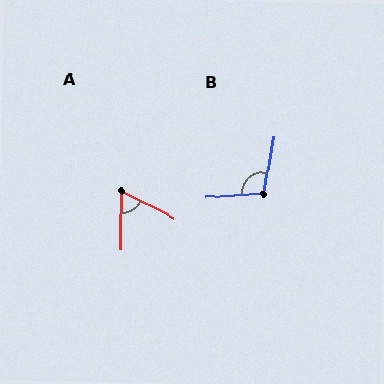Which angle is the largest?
B, at approximately 104 degrees.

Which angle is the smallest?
A, at approximately 64 degrees.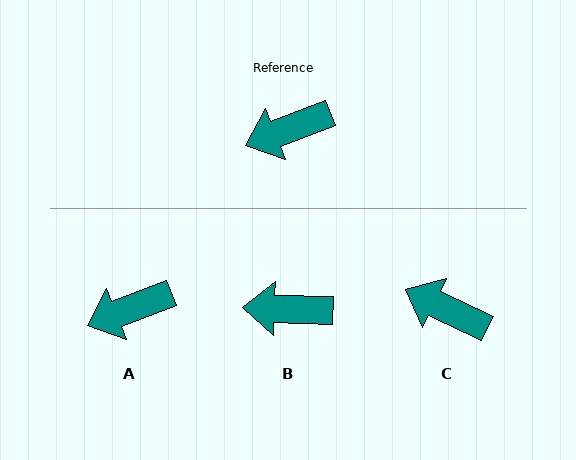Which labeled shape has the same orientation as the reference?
A.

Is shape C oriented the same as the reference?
No, it is off by about 47 degrees.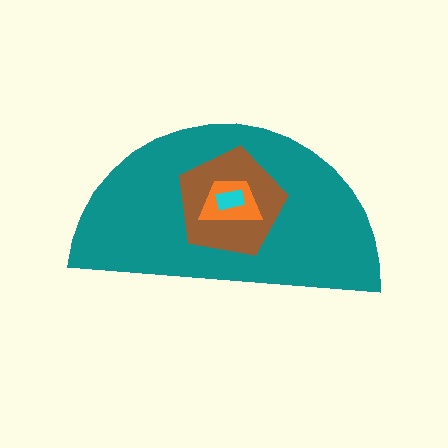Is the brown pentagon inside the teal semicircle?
Yes.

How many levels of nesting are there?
4.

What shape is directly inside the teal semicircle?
The brown pentagon.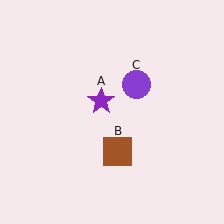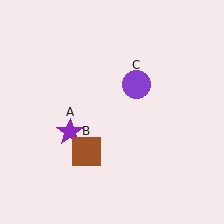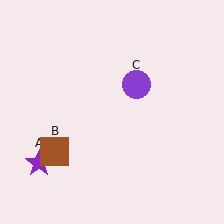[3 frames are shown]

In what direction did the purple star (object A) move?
The purple star (object A) moved down and to the left.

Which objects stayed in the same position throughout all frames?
Purple circle (object C) remained stationary.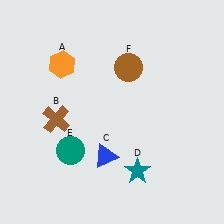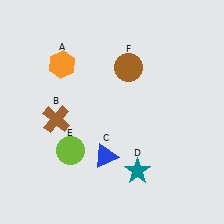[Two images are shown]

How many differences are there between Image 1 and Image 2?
There is 1 difference between the two images.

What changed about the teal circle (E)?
In Image 1, E is teal. In Image 2, it changed to lime.